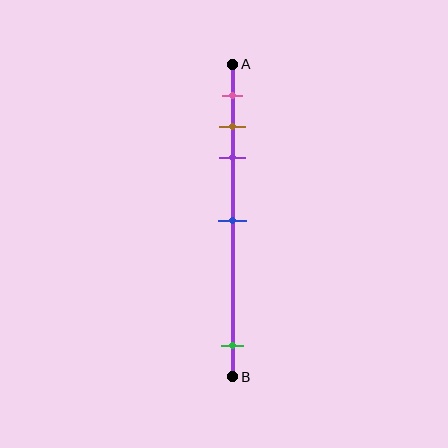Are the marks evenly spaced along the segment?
No, the marks are not evenly spaced.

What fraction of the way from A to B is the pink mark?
The pink mark is approximately 10% (0.1) of the way from A to B.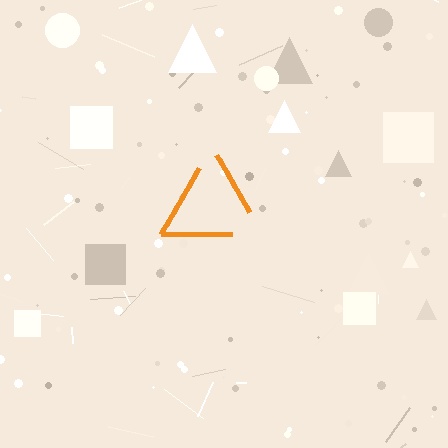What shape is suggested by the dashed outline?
The dashed outline suggests a triangle.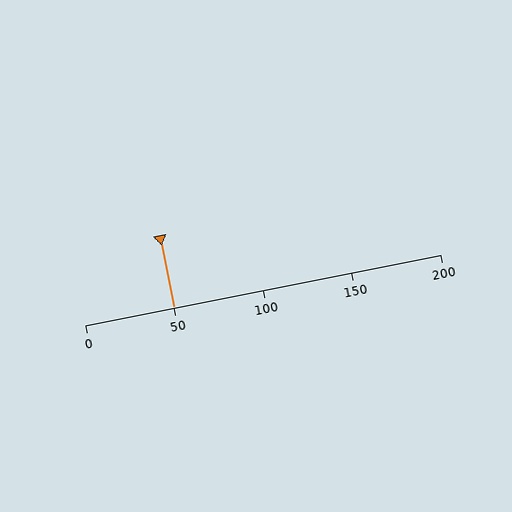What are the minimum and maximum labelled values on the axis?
The axis runs from 0 to 200.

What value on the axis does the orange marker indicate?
The marker indicates approximately 50.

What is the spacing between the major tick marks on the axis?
The major ticks are spaced 50 apart.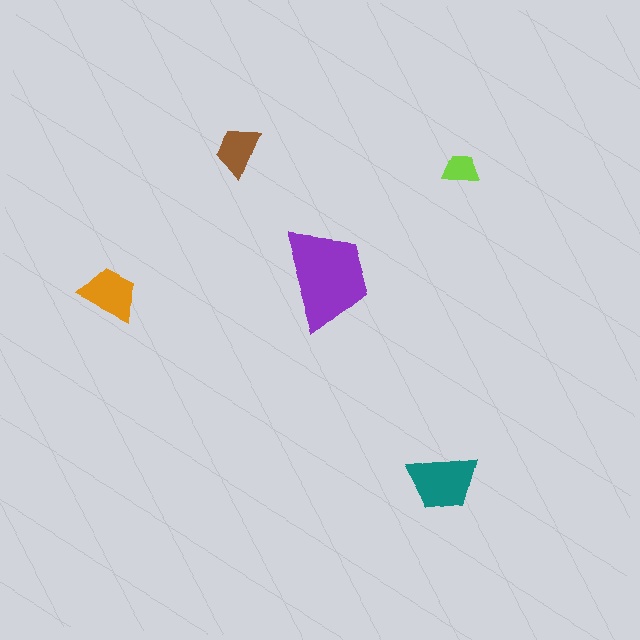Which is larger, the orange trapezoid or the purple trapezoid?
The purple one.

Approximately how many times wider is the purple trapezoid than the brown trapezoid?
About 2 times wider.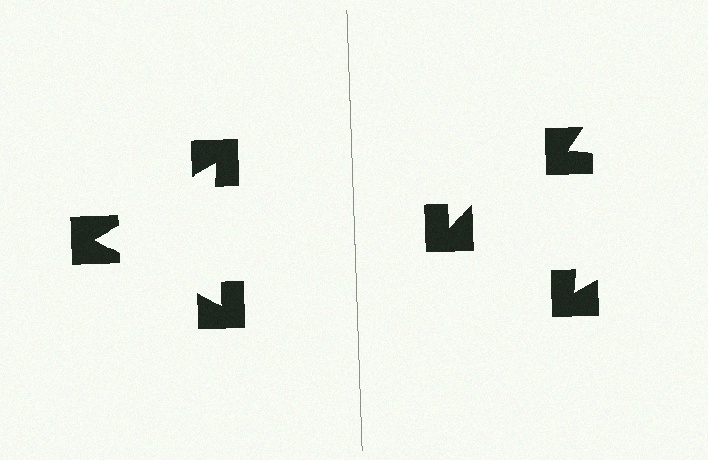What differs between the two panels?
The notched squares are positioned identically on both sides; only the wedge orientations differ. On the left they align to a triangle; on the right they are misaligned.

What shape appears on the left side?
An illusory triangle.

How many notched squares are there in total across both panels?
6 — 3 on each side.